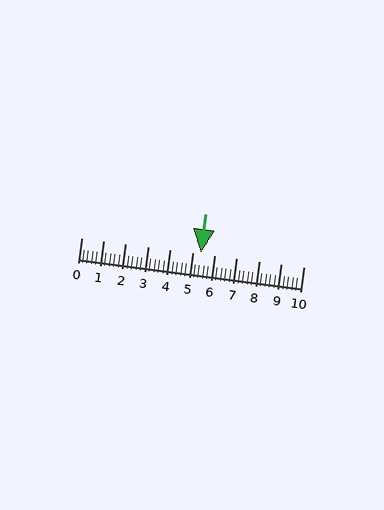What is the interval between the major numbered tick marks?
The major tick marks are spaced 1 units apart.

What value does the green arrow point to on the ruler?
The green arrow points to approximately 5.4.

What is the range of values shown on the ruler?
The ruler shows values from 0 to 10.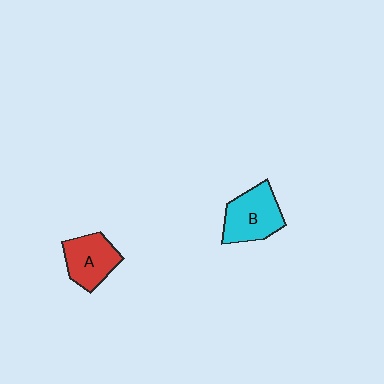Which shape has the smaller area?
Shape A (red).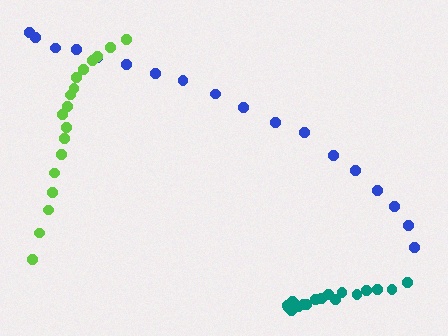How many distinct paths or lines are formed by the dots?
There are 3 distinct paths.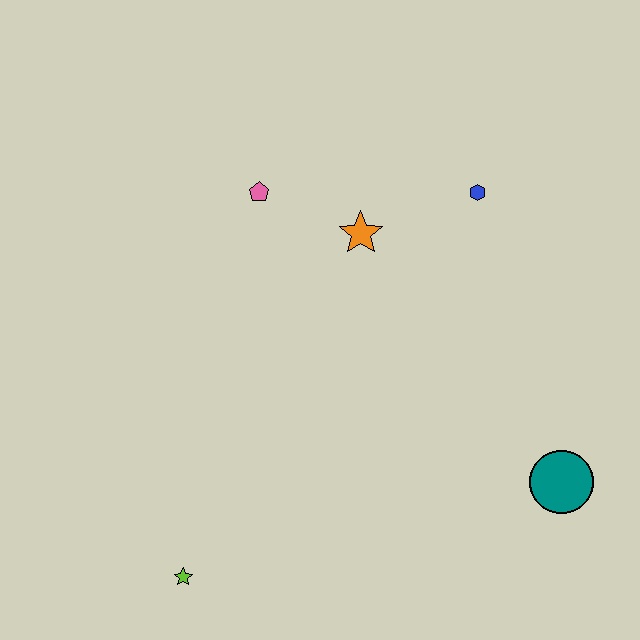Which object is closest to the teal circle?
The blue hexagon is closest to the teal circle.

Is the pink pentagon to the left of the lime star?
No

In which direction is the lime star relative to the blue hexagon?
The lime star is below the blue hexagon.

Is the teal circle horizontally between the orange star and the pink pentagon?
No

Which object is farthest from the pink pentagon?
The teal circle is farthest from the pink pentagon.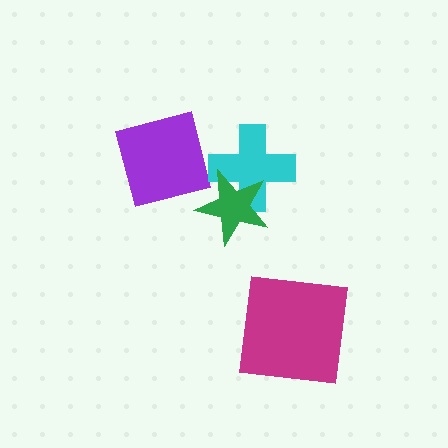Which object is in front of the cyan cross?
The green star is in front of the cyan cross.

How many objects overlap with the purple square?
0 objects overlap with the purple square.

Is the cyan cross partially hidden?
Yes, it is partially covered by another shape.